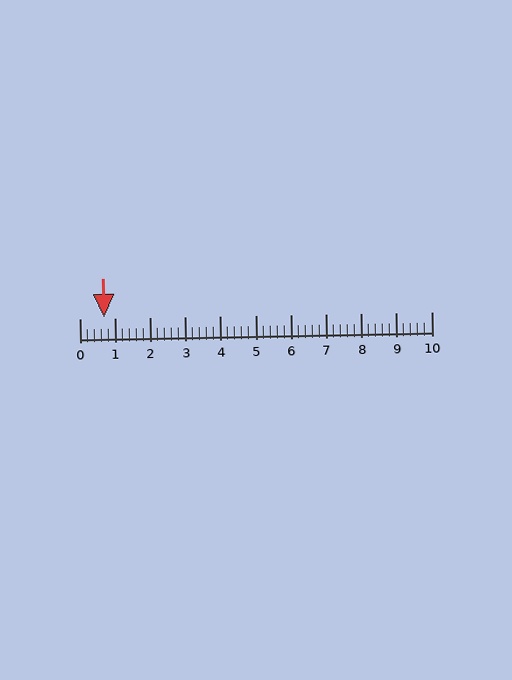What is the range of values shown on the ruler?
The ruler shows values from 0 to 10.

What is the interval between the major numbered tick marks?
The major tick marks are spaced 1 units apart.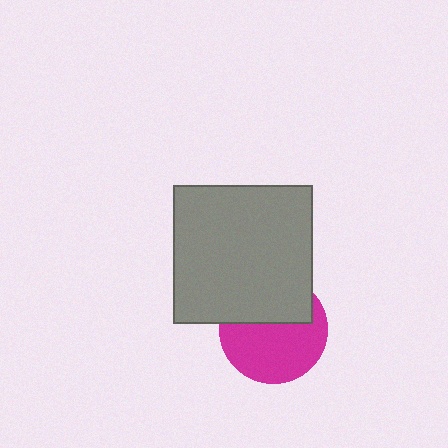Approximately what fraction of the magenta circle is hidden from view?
Roughly 40% of the magenta circle is hidden behind the gray square.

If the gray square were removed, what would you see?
You would see the complete magenta circle.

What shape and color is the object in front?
The object in front is a gray square.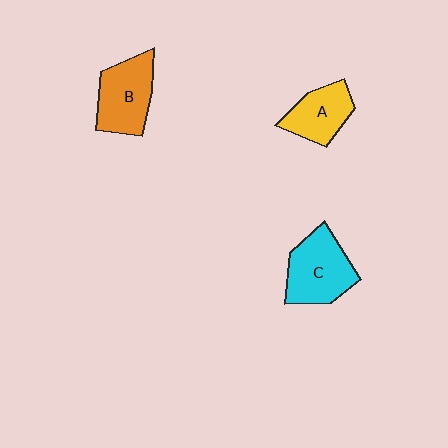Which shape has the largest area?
Shape C (cyan).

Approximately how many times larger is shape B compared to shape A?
Approximately 1.3 times.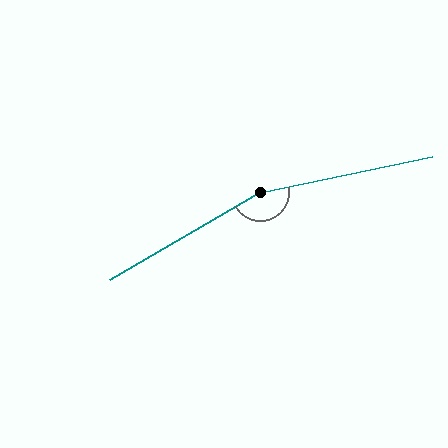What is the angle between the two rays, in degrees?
Approximately 162 degrees.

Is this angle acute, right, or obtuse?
It is obtuse.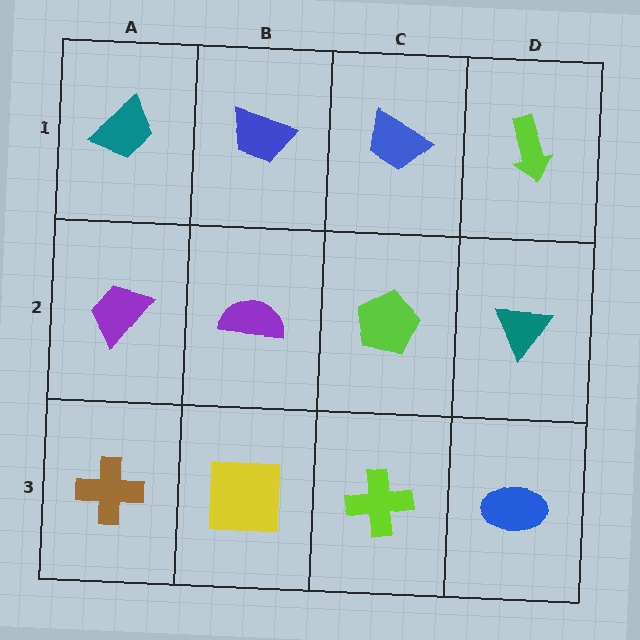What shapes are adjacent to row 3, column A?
A purple trapezoid (row 2, column A), a yellow square (row 3, column B).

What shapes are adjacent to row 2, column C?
A blue trapezoid (row 1, column C), a lime cross (row 3, column C), a purple semicircle (row 2, column B), a teal triangle (row 2, column D).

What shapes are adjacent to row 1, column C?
A lime pentagon (row 2, column C), a blue trapezoid (row 1, column B), a lime arrow (row 1, column D).